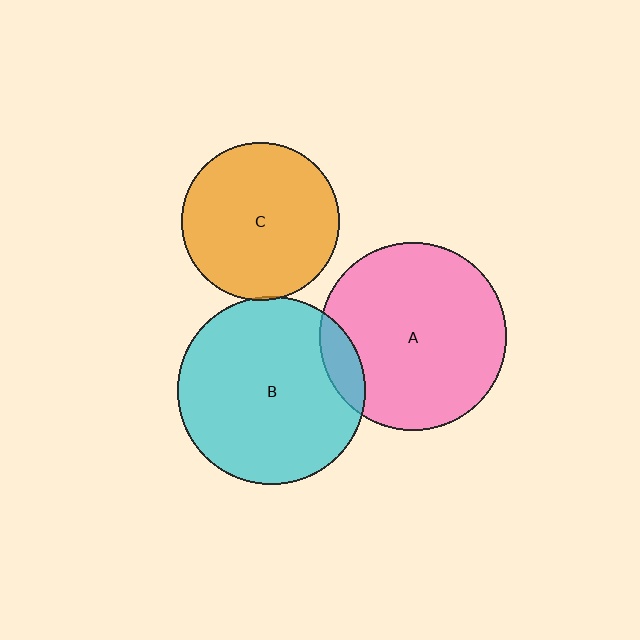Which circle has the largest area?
Circle B (cyan).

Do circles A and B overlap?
Yes.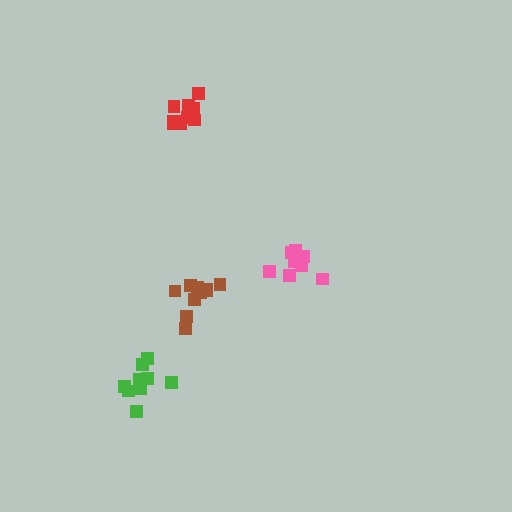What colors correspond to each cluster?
The clusters are colored: pink, red, green, brown.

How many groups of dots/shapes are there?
There are 4 groups.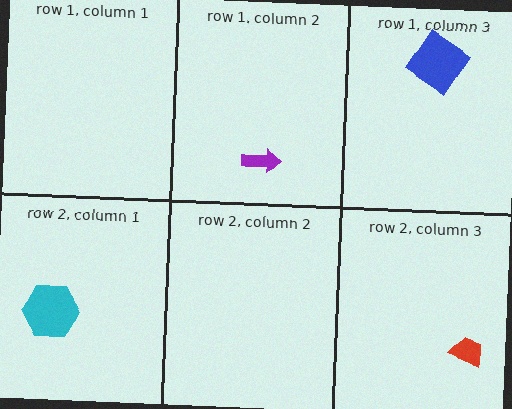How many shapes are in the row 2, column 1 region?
1.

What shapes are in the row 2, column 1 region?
The cyan hexagon.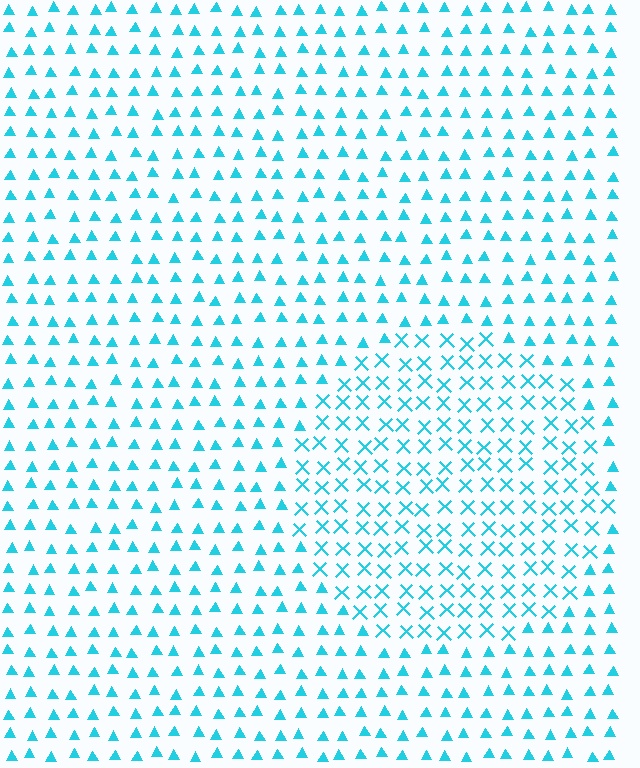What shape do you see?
I see a circle.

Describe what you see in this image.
The image is filled with small cyan elements arranged in a uniform grid. A circle-shaped region contains X marks, while the surrounding area contains triangles. The boundary is defined purely by the change in element shape.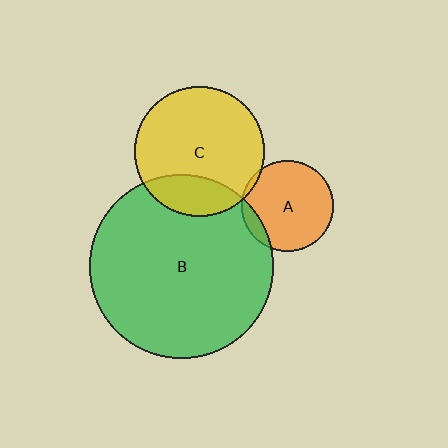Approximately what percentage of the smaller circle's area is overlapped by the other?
Approximately 20%.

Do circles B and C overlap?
Yes.